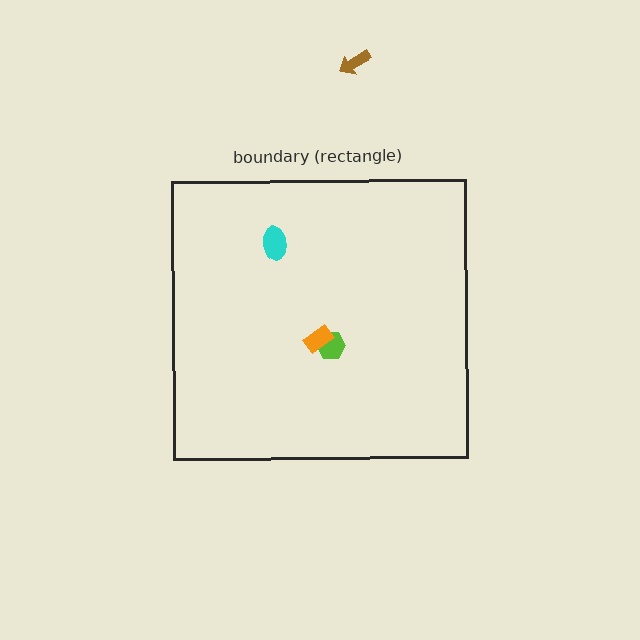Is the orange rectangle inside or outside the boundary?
Inside.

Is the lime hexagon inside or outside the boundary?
Inside.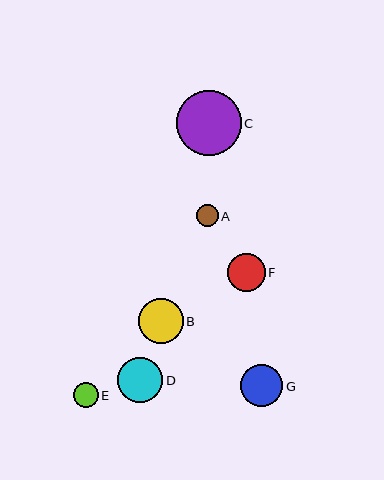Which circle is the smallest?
Circle A is the smallest with a size of approximately 22 pixels.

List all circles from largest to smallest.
From largest to smallest: C, D, B, G, F, E, A.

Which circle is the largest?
Circle C is the largest with a size of approximately 65 pixels.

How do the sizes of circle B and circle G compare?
Circle B and circle G are approximately the same size.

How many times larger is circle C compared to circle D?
Circle C is approximately 1.4 times the size of circle D.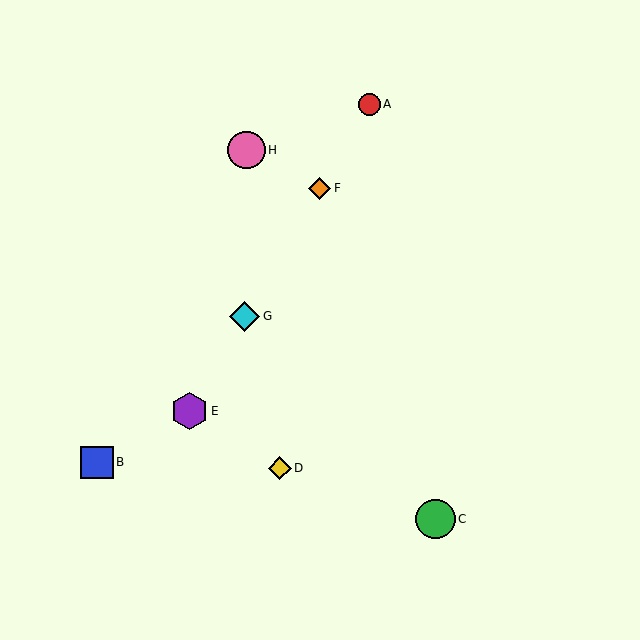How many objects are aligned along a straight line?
4 objects (A, E, F, G) are aligned along a straight line.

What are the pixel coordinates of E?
Object E is at (189, 411).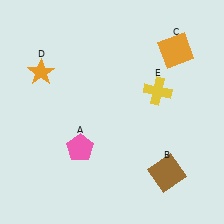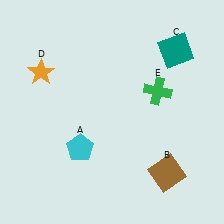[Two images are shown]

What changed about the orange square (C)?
In Image 1, C is orange. In Image 2, it changed to teal.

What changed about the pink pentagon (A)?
In Image 1, A is pink. In Image 2, it changed to cyan.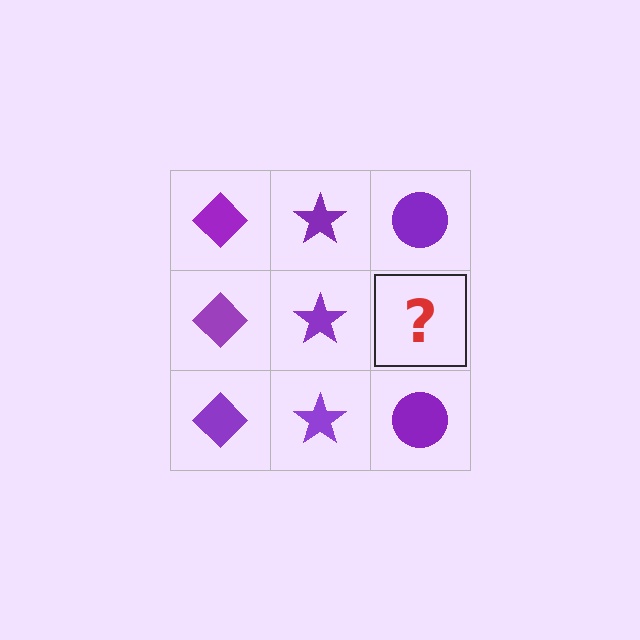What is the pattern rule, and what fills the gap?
The rule is that each column has a consistent shape. The gap should be filled with a purple circle.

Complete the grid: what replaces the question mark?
The question mark should be replaced with a purple circle.